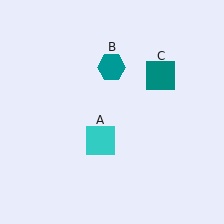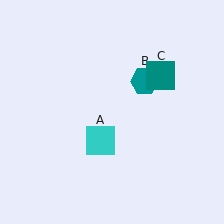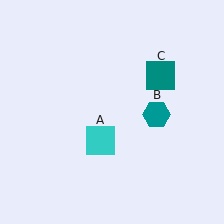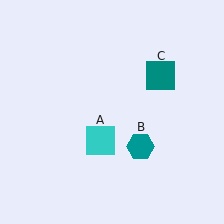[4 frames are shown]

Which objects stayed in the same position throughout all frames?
Cyan square (object A) and teal square (object C) remained stationary.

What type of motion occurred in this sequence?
The teal hexagon (object B) rotated clockwise around the center of the scene.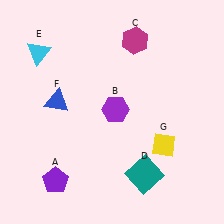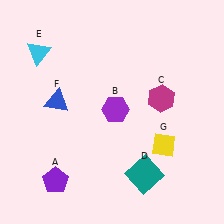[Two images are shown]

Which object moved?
The magenta hexagon (C) moved down.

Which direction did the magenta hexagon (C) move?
The magenta hexagon (C) moved down.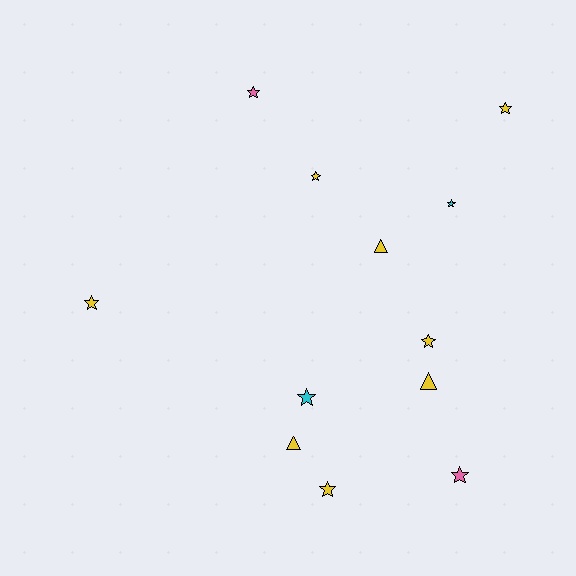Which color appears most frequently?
Yellow, with 8 objects.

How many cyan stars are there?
There are 2 cyan stars.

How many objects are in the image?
There are 12 objects.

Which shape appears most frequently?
Star, with 9 objects.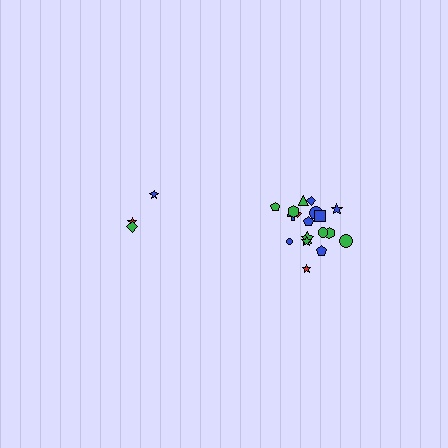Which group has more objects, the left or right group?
The right group.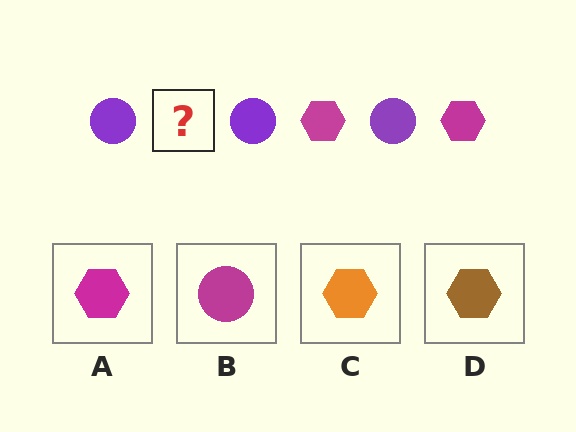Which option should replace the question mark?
Option A.